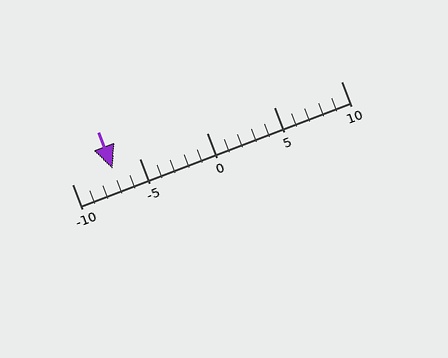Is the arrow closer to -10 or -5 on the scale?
The arrow is closer to -5.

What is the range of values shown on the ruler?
The ruler shows values from -10 to 10.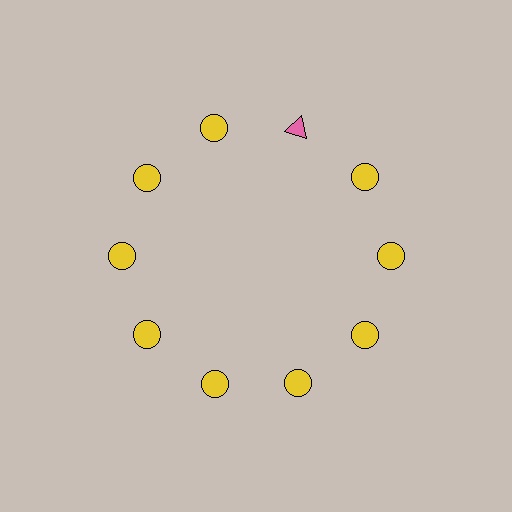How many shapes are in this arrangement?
There are 10 shapes arranged in a ring pattern.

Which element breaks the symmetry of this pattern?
The pink triangle at roughly the 1 o'clock position breaks the symmetry. All other shapes are yellow circles.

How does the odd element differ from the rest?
It differs in both color (pink instead of yellow) and shape (triangle instead of circle).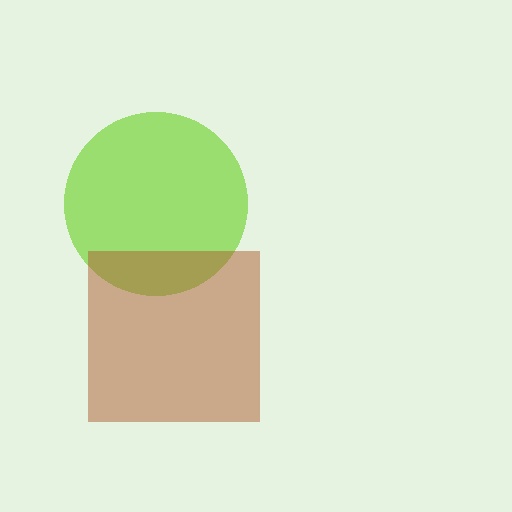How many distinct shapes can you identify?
There are 2 distinct shapes: a lime circle, a brown square.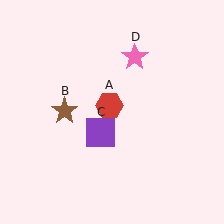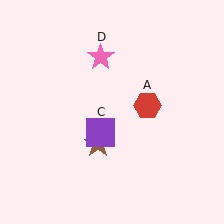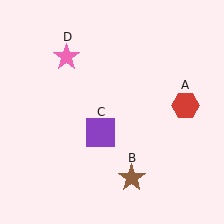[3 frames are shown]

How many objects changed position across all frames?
3 objects changed position: red hexagon (object A), brown star (object B), pink star (object D).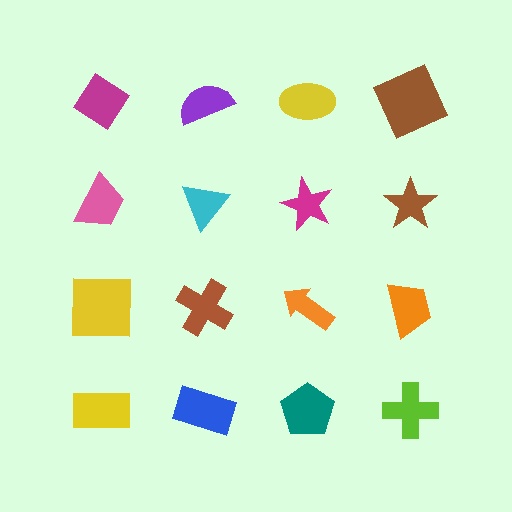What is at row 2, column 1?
A pink trapezoid.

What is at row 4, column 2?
A blue rectangle.